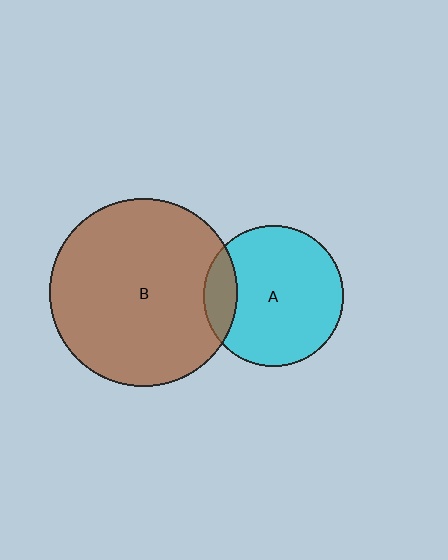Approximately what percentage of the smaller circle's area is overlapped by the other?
Approximately 15%.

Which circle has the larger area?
Circle B (brown).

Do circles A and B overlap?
Yes.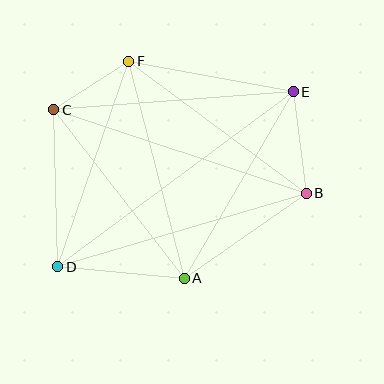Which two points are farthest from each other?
Points D and E are farthest from each other.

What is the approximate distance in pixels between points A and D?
The distance between A and D is approximately 127 pixels.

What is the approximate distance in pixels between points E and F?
The distance between E and F is approximately 167 pixels.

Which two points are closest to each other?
Points C and F are closest to each other.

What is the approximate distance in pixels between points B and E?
The distance between B and E is approximately 102 pixels.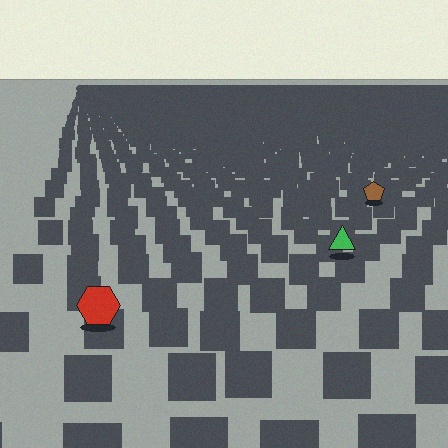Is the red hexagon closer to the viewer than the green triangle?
Yes. The red hexagon is closer — you can tell from the texture gradient: the ground texture is coarser near it.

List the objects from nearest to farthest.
From nearest to farthest: the red hexagon, the green triangle, the brown pentagon.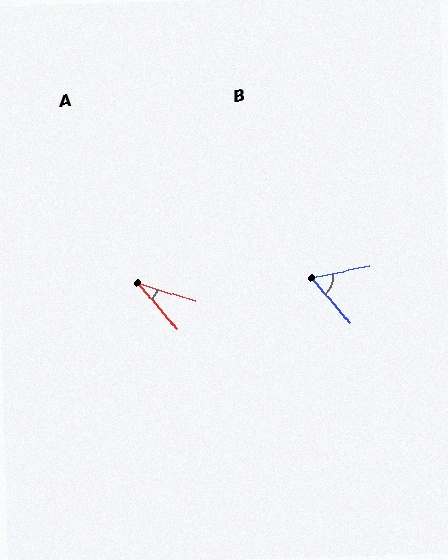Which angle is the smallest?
A, at approximately 32 degrees.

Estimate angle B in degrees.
Approximately 61 degrees.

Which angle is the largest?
B, at approximately 61 degrees.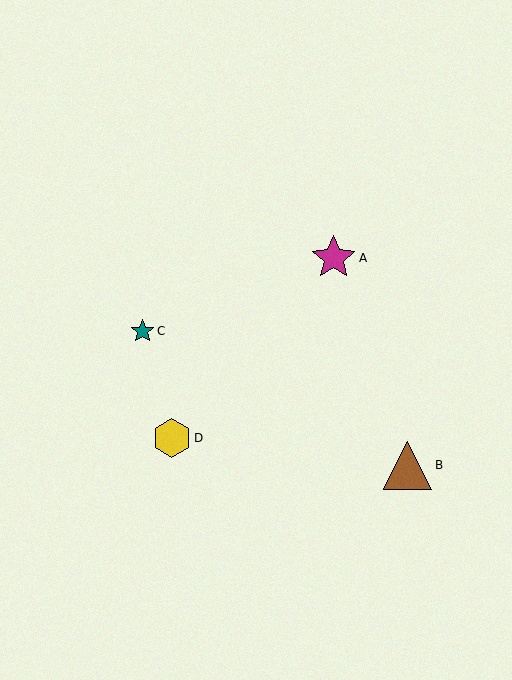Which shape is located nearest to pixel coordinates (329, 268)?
The magenta star (labeled A) at (334, 258) is nearest to that location.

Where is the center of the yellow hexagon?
The center of the yellow hexagon is at (172, 438).